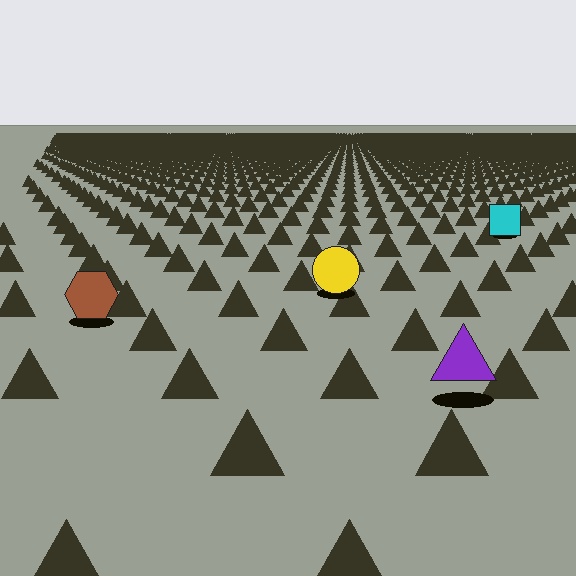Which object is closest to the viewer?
The purple triangle is closest. The texture marks near it are larger and more spread out.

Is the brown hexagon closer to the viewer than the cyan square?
Yes. The brown hexagon is closer — you can tell from the texture gradient: the ground texture is coarser near it.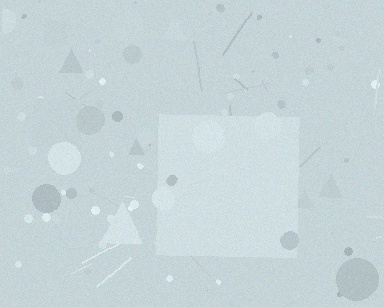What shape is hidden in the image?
A square is hidden in the image.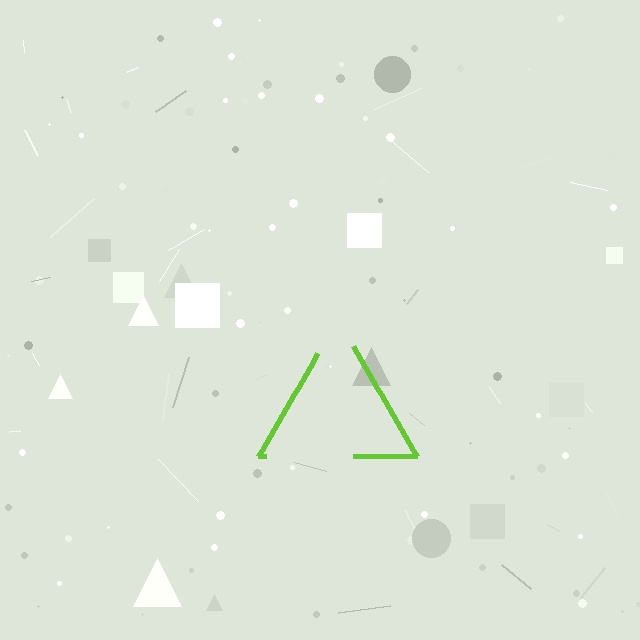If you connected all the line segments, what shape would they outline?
They would outline a triangle.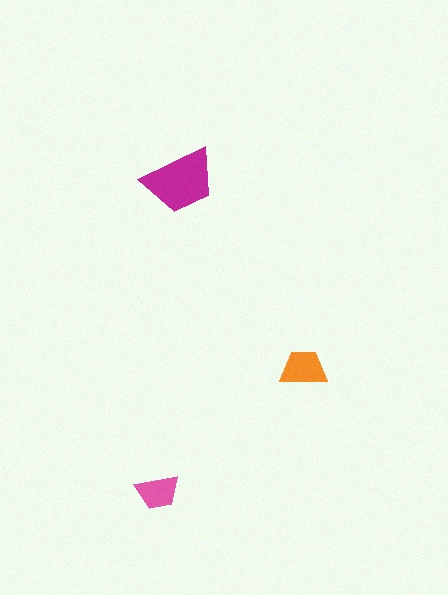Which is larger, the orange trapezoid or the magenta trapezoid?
The magenta one.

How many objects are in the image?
There are 3 objects in the image.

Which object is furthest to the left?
The pink trapezoid is leftmost.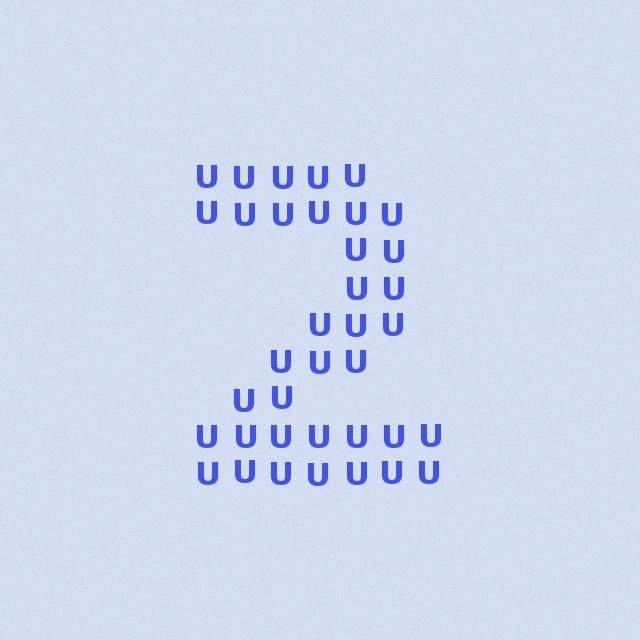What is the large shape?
The large shape is the digit 2.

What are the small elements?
The small elements are letter U's.